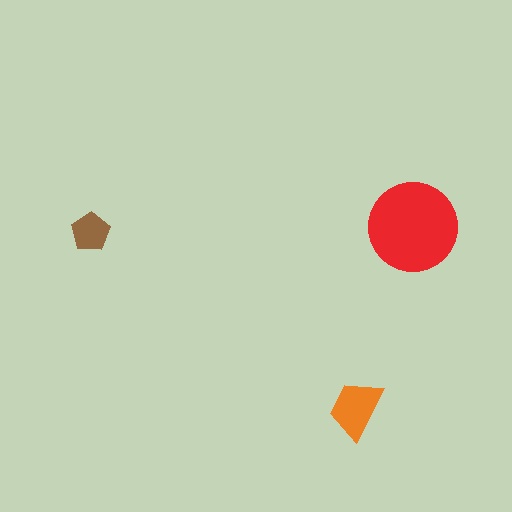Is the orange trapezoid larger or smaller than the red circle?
Smaller.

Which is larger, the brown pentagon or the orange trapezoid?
The orange trapezoid.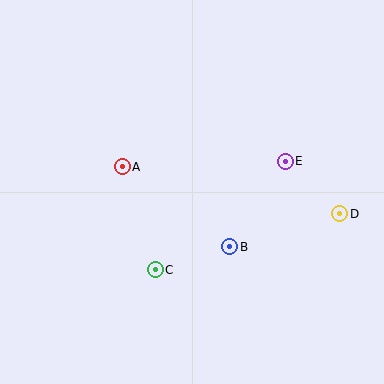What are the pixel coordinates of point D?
Point D is at (340, 214).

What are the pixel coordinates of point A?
Point A is at (122, 167).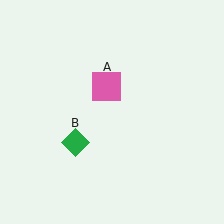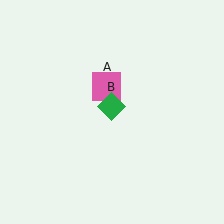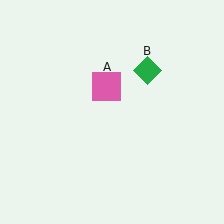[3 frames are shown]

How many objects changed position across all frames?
1 object changed position: green diamond (object B).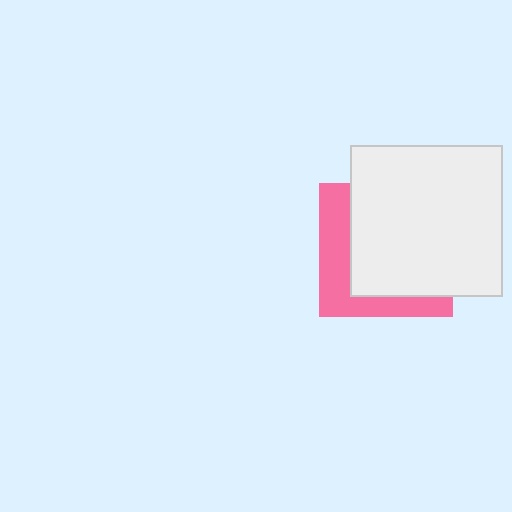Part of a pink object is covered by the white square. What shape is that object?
It is a square.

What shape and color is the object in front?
The object in front is a white square.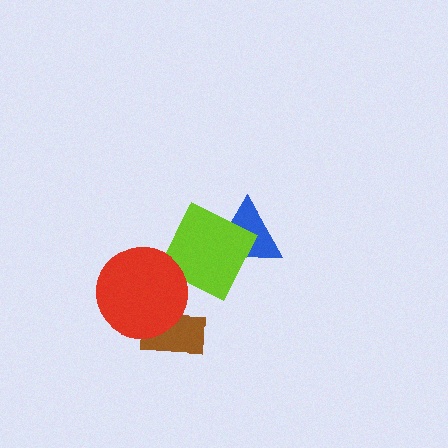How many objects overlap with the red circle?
1 object overlaps with the red circle.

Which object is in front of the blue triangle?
The lime square is in front of the blue triangle.